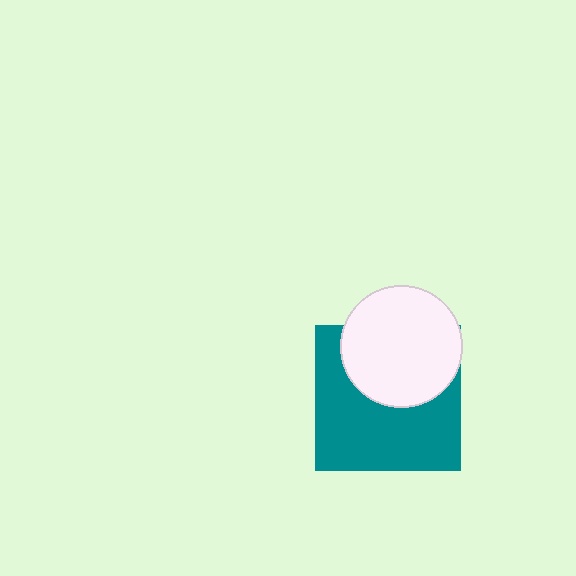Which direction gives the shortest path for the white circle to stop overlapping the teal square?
Moving up gives the shortest separation.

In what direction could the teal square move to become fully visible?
The teal square could move down. That would shift it out from behind the white circle entirely.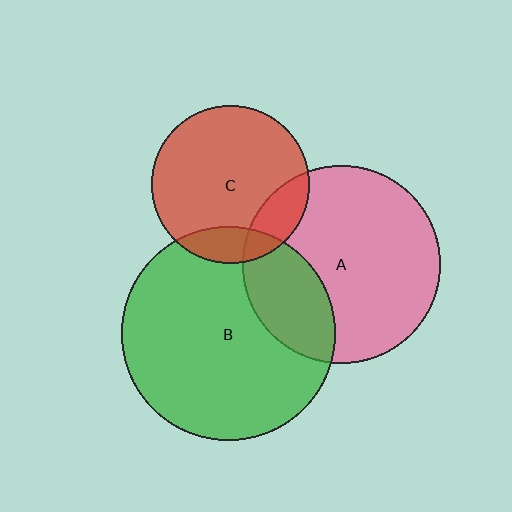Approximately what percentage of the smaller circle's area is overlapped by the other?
Approximately 15%.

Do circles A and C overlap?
Yes.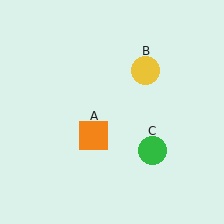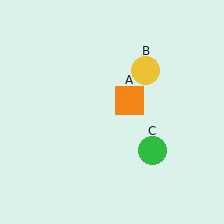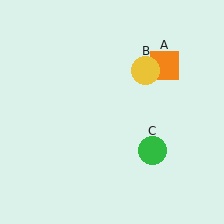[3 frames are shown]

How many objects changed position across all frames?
1 object changed position: orange square (object A).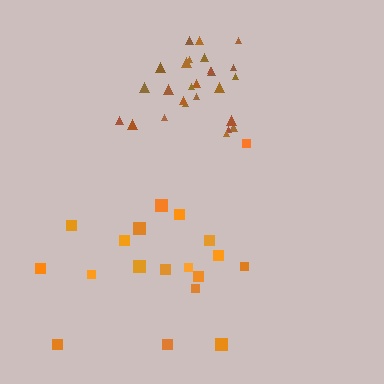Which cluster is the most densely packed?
Brown.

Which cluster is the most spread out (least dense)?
Orange.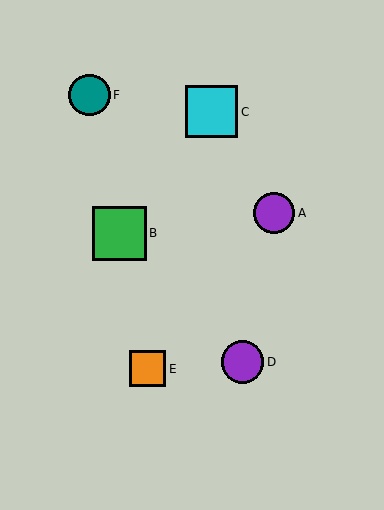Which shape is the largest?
The green square (labeled B) is the largest.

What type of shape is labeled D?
Shape D is a purple circle.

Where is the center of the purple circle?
The center of the purple circle is at (242, 362).